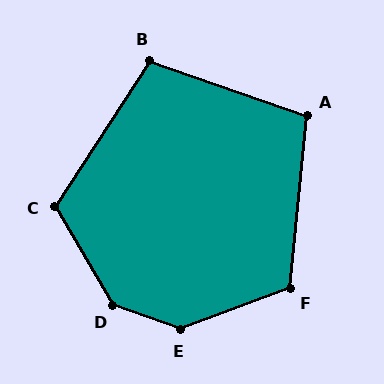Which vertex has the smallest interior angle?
A, at approximately 104 degrees.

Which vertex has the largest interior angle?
D, at approximately 140 degrees.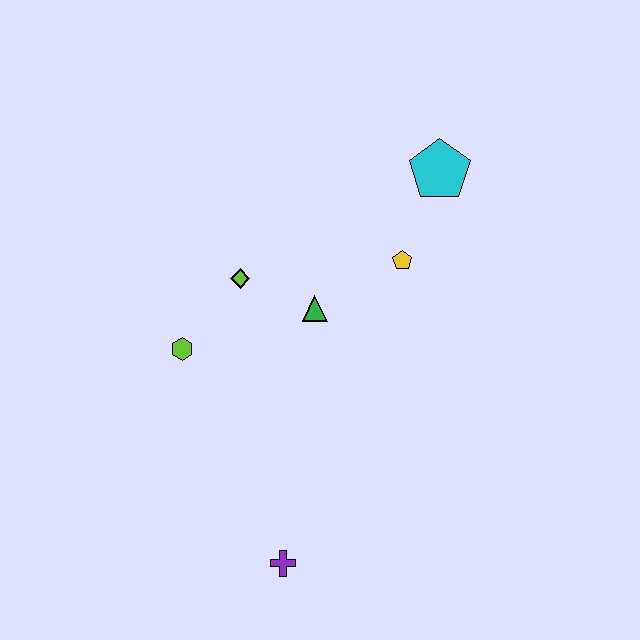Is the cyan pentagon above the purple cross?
Yes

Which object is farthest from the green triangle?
The purple cross is farthest from the green triangle.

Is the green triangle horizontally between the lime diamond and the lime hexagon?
No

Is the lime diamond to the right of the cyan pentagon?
No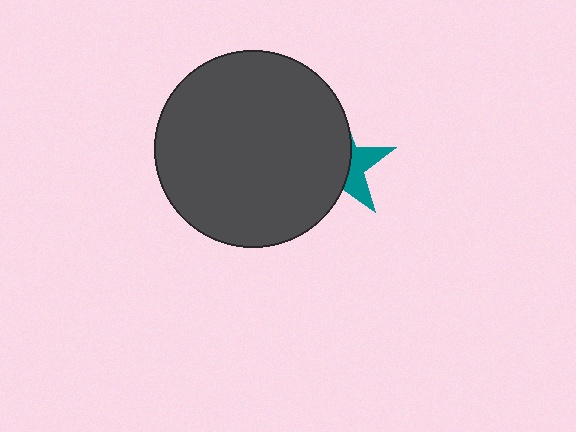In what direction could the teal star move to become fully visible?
The teal star could move right. That would shift it out from behind the dark gray circle entirely.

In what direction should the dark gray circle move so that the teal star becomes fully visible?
The dark gray circle should move left. That is the shortest direction to clear the overlap and leave the teal star fully visible.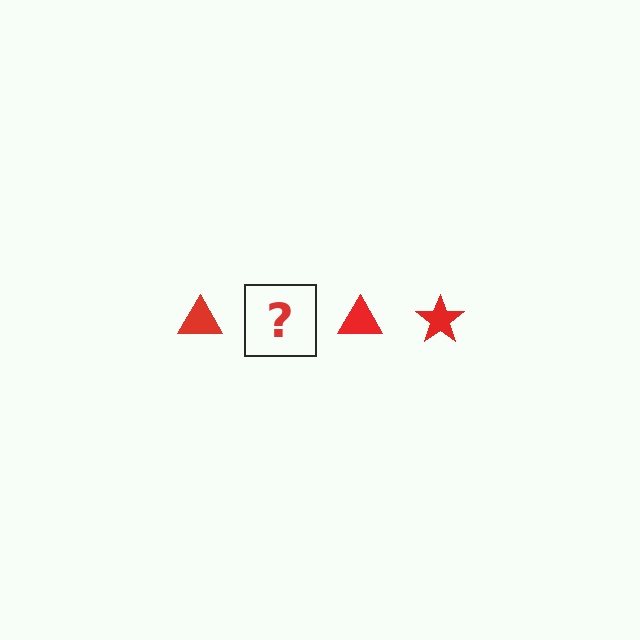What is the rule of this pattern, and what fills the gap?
The rule is that the pattern cycles through triangle, star shapes in red. The gap should be filled with a red star.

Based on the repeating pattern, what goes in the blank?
The blank should be a red star.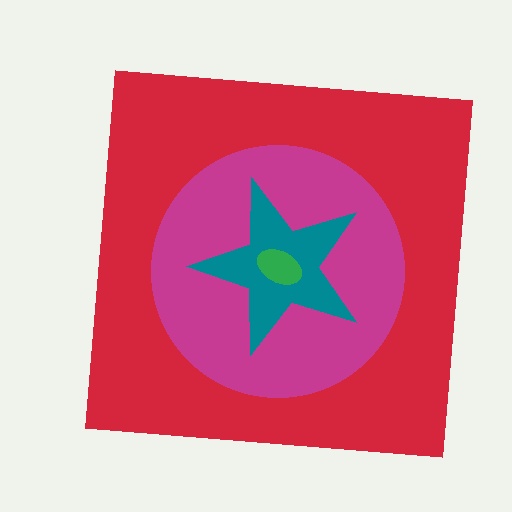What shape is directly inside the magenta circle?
The teal star.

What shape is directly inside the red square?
The magenta circle.